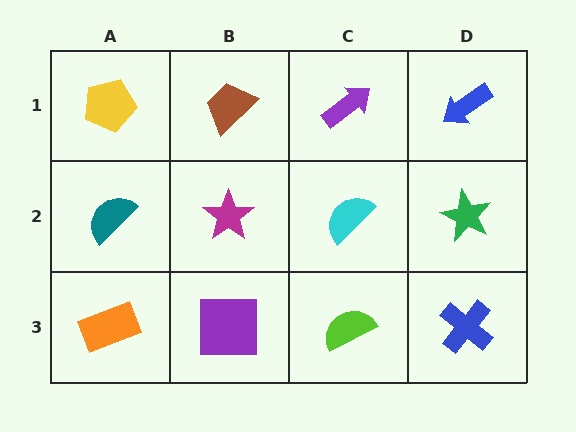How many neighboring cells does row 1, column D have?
2.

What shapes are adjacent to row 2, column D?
A blue arrow (row 1, column D), a blue cross (row 3, column D), a cyan semicircle (row 2, column C).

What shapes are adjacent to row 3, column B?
A magenta star (row 2, column B), an orange rectangle (row 3, column A), a lime semicircle (row 3, column C).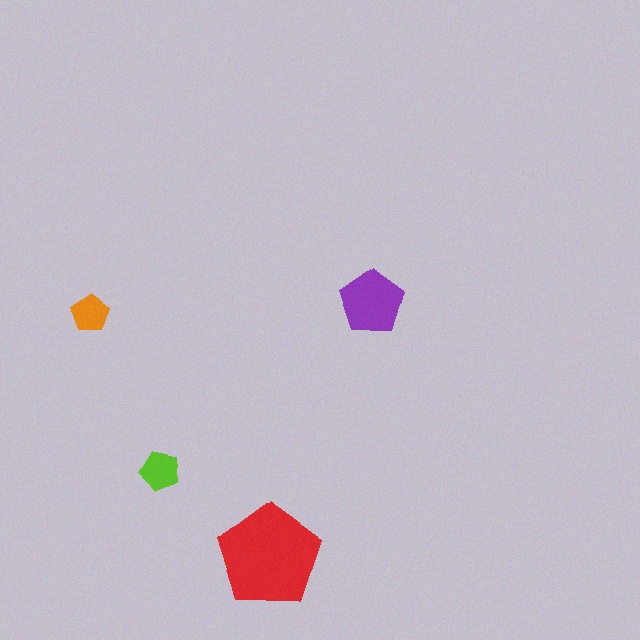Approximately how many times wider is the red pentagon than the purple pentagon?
About 1.5 times wider.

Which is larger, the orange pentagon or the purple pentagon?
The purple one.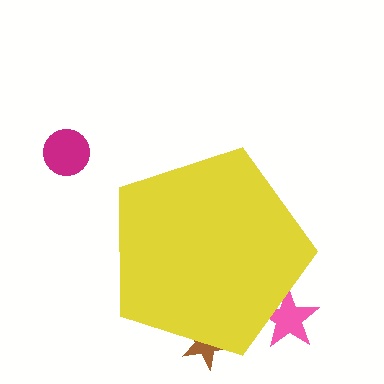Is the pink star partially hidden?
Yes, the pink star is partially hidden behind the yellow pentagon.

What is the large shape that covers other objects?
A yellow pentagon.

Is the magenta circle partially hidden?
No, the magenta circle is fully visible.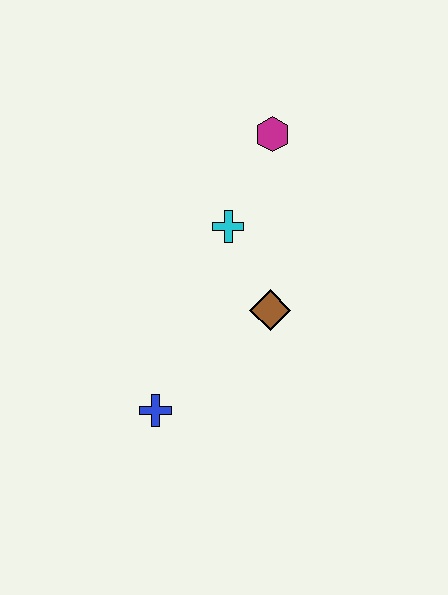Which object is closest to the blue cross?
The brown diamond is closest to the blue cross.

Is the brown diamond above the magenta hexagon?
No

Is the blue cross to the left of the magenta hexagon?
Yes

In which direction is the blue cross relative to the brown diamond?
The blue cross is to the left of the brown diamond.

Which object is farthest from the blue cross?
The magenta hexagon is farthest from the blue cross.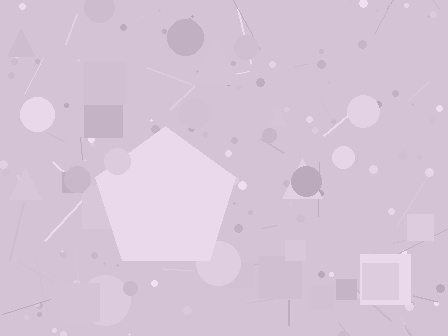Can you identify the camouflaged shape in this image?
The camouflaged shape is a pentagon.